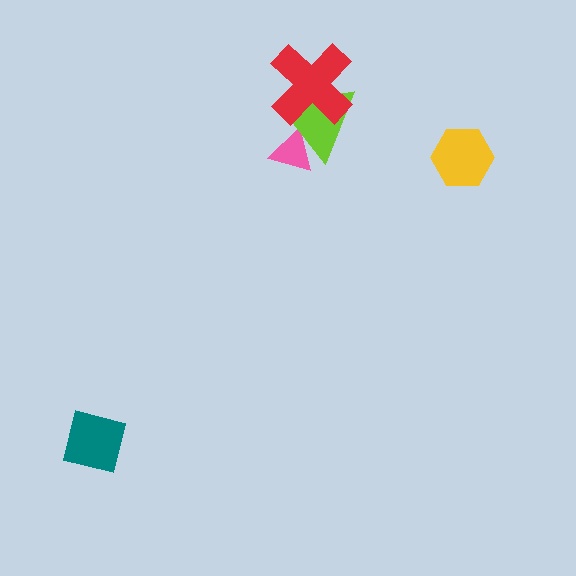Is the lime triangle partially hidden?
Yes, it is partially covered by another shape.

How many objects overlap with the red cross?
1 object overlaps with the red cross.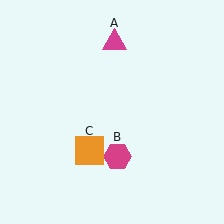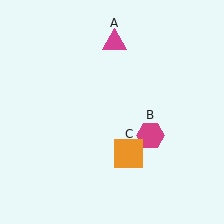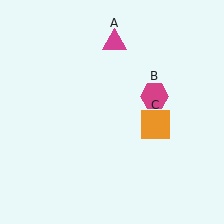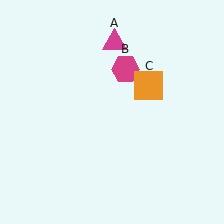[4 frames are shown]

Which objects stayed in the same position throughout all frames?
Magenta triangle (object A) remained stationary.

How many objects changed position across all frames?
2 objects changed position: magenta hexagon (object B), orange square (object C).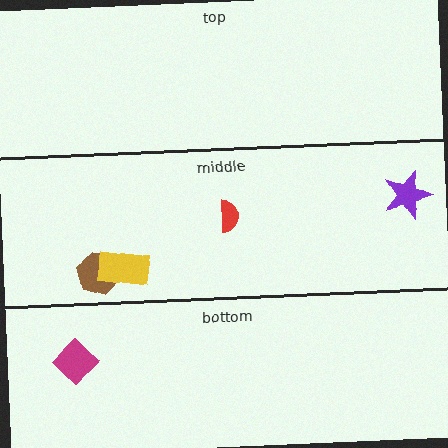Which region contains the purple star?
The middle region.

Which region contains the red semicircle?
The middle region.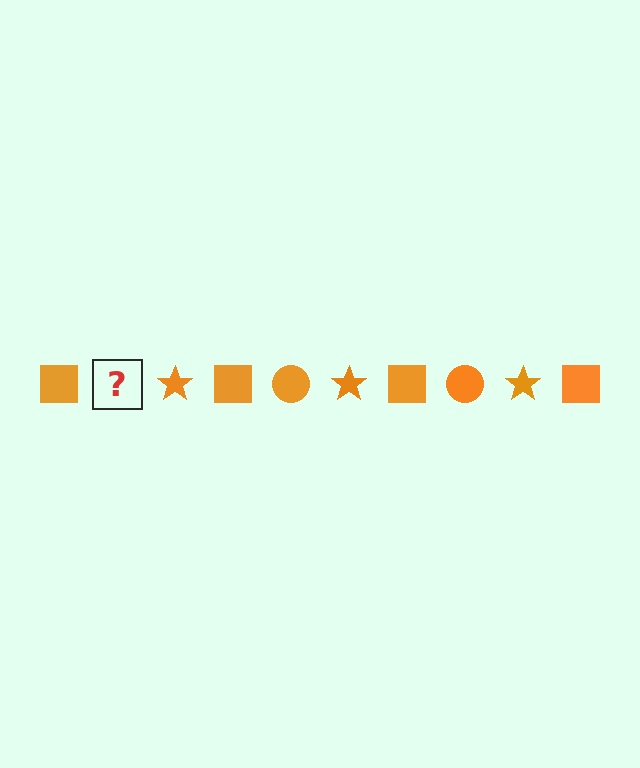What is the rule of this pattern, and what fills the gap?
The rule is that the pattern cycles through square, circle, star shapes in orange. The gap should be filled with an orange circle.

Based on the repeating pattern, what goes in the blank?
The blank should be an orange circle.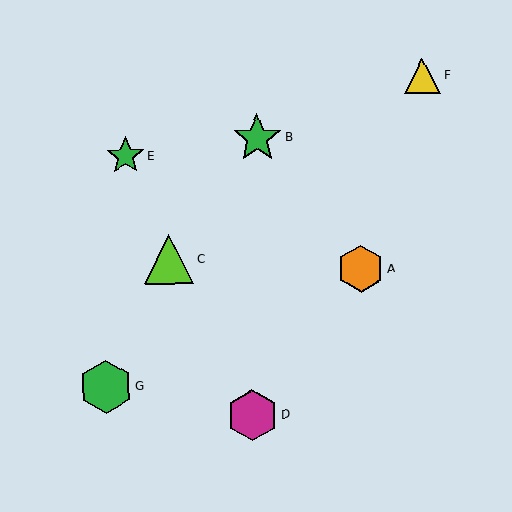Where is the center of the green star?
The center of the green star is at (257, 138).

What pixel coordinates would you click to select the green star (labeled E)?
Click at (126, 156) to select the green star E.